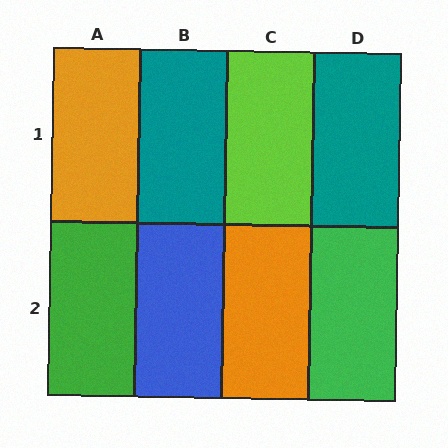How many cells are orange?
2 cells are orange.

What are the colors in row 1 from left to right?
Orange, teal, lime, teal.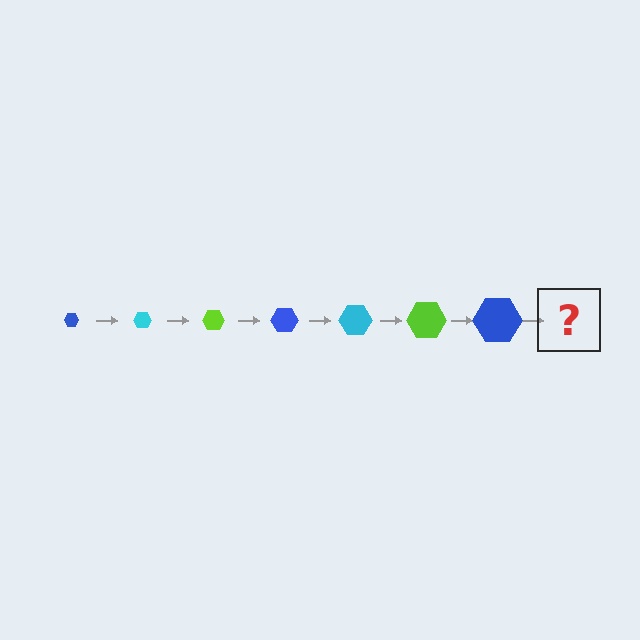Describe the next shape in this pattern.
It should be a cyan hexagon, larger than the previous one.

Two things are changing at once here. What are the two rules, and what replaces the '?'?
The two rules are that the hexagon grows larger each step and the color cycles through blue, cyan, and lime. The '?' should be a cyan hexagon, larger than the previous one.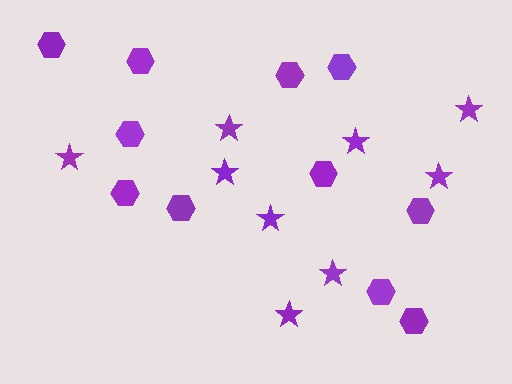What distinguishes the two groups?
There are 2 groups: one group of stars (9) and one group of hexagons (11).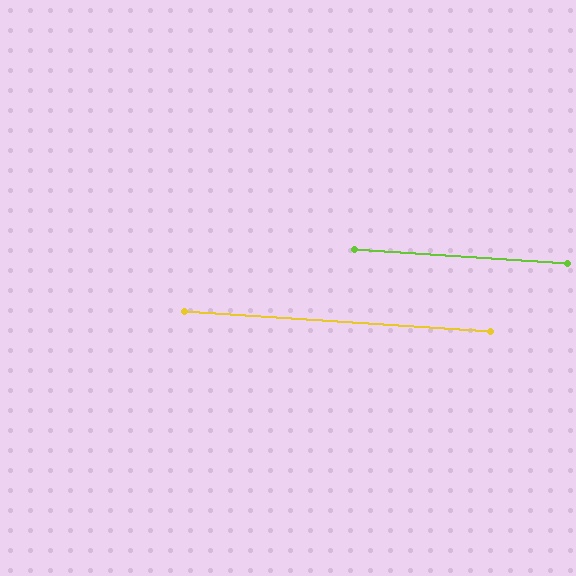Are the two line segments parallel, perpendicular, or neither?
Parallel — their directions differ by only 0.1°.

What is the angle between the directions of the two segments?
Approximately 0 degrees.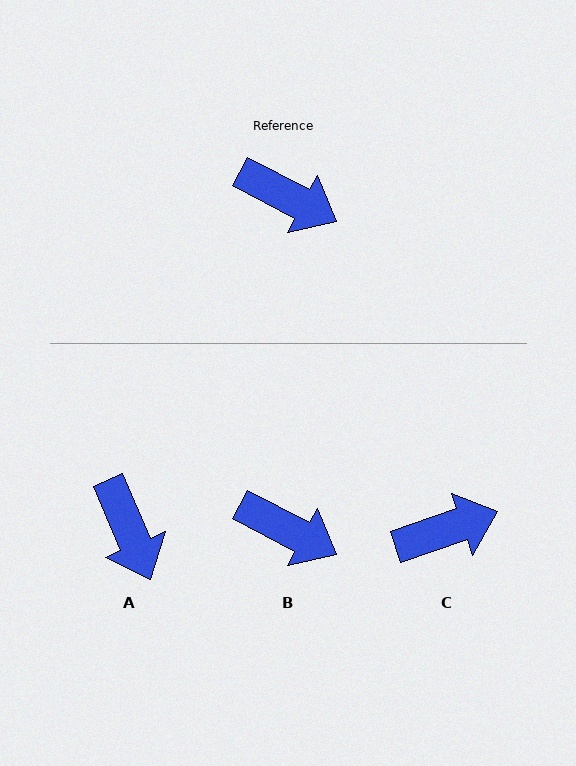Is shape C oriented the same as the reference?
No, it is off by about 46 degrees.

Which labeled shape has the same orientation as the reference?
B.